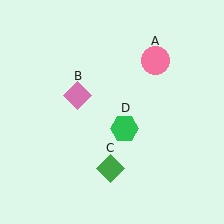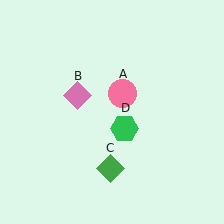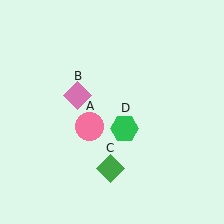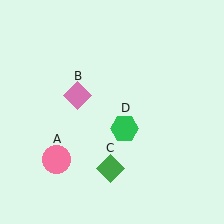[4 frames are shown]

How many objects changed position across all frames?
1 object changed position: pink circle (object A).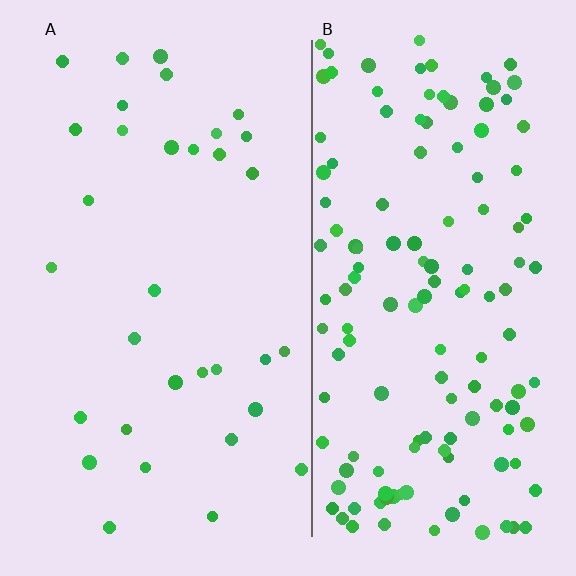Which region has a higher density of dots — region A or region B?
B (the right).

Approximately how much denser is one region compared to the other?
Approximately 4.2× — region B over region A.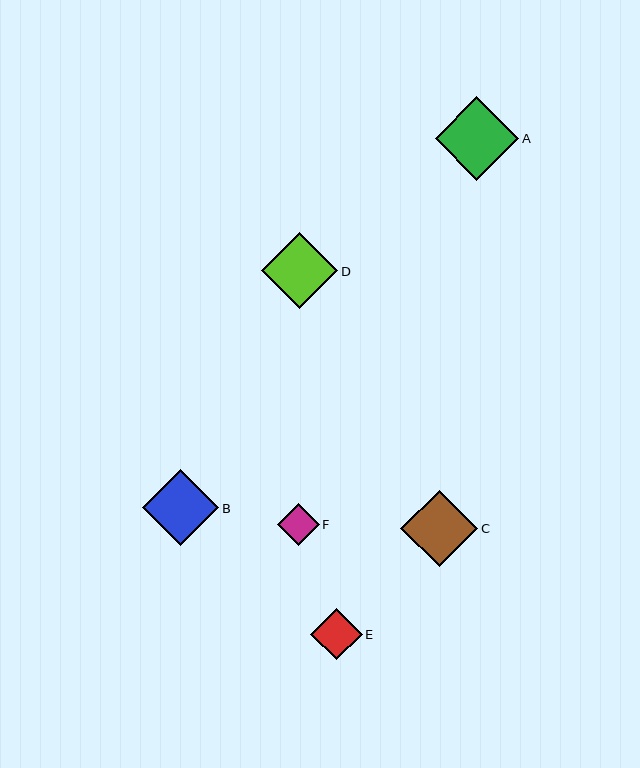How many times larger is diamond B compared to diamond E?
Diamond B is approximately 1.5 times the size of diamond E.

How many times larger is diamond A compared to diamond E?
Diamond A is approximately 1.6 times the size of diamond E.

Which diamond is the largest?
Diamond A is the largest with a size of approximately 84 pixels.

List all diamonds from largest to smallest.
From largest to smallest: A, C, D, B, E, F.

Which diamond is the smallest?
Diamond F is the smallest with a size of approximately 42 pixels.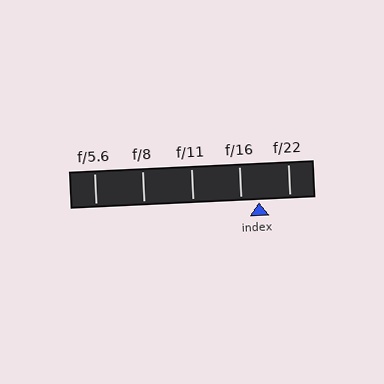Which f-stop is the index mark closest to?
The index mark is closest to f/16.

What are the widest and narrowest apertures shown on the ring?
The widest aperture shown is f/5.6 and the narrowest is f/22.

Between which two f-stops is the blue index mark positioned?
The index mark is between f/16 and f/22.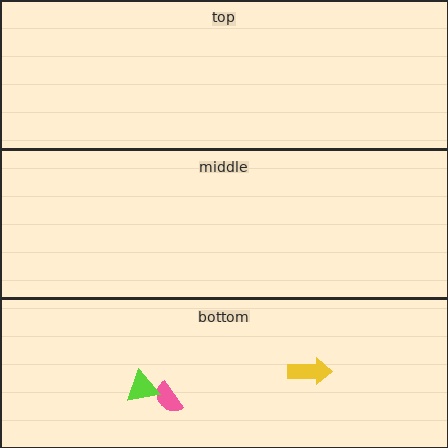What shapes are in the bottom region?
The pink semicircle, the lime triangle, the yellow arrow.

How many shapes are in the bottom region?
3.